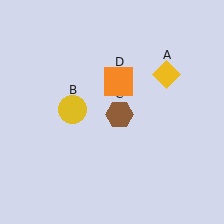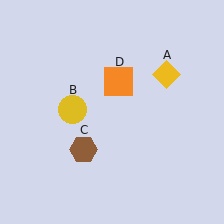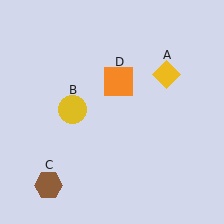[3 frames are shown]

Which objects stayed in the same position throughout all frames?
Yellow diamond (object A) and yellow circle (object B) and orange square (object D) remained stationary.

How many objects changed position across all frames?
1 object changed position: brown hexagon (object C).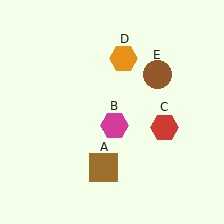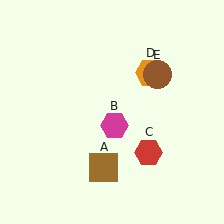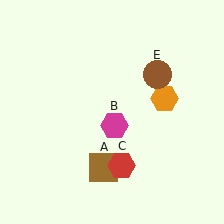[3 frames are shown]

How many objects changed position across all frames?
2 objects changed position: red hexagon (object C), orange hexagon (object D).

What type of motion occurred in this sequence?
The red hexagon (object C), orange hexagon (object D) rotated clockwise around the center of the scene.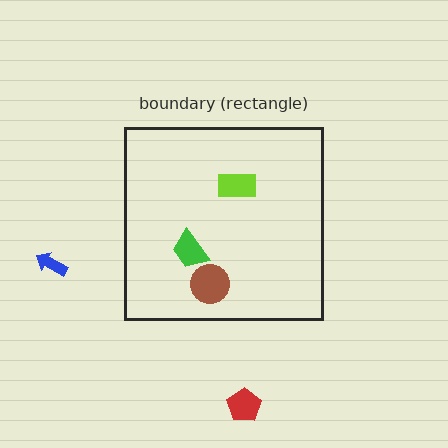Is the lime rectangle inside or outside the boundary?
Inside.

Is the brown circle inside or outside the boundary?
Inside.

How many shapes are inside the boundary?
3 inside, 2 outside.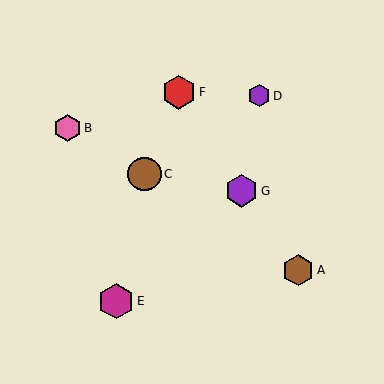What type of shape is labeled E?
Shape E is a magenta hexagon.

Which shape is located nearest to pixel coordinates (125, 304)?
The magenta hexagon (labeled E) at (116, 301) is nearest to that location.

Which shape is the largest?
The magenta hexagon (labeled E) is the largest.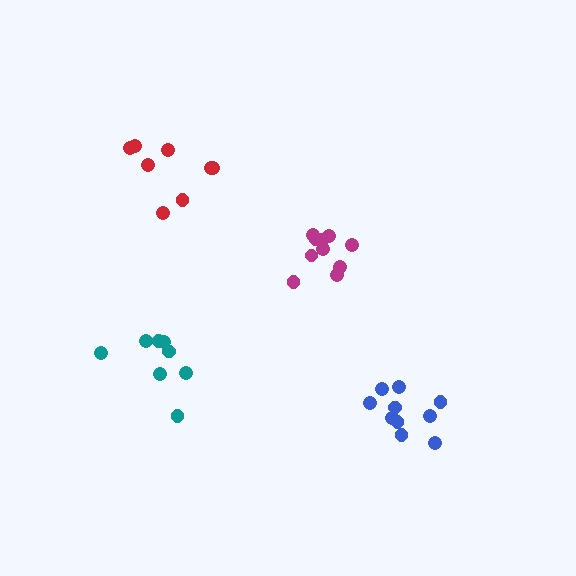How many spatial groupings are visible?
There are 4 spatial groupings.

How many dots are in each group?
Group 1: 10 dots, Group 2: 10 dots, Group 3: 8 dots, Group 4: 8 dots (36 total).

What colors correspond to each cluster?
The clusters are colored: magenta, blue, teal, red.